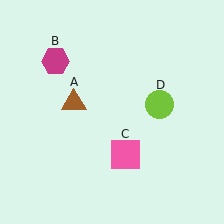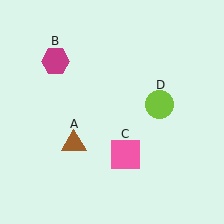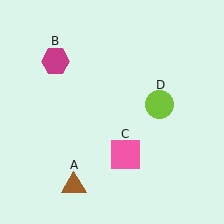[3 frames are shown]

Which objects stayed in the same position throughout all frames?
Magenta hexagon (object B) and pink square (object C) and lime circle (object D) remained stationary.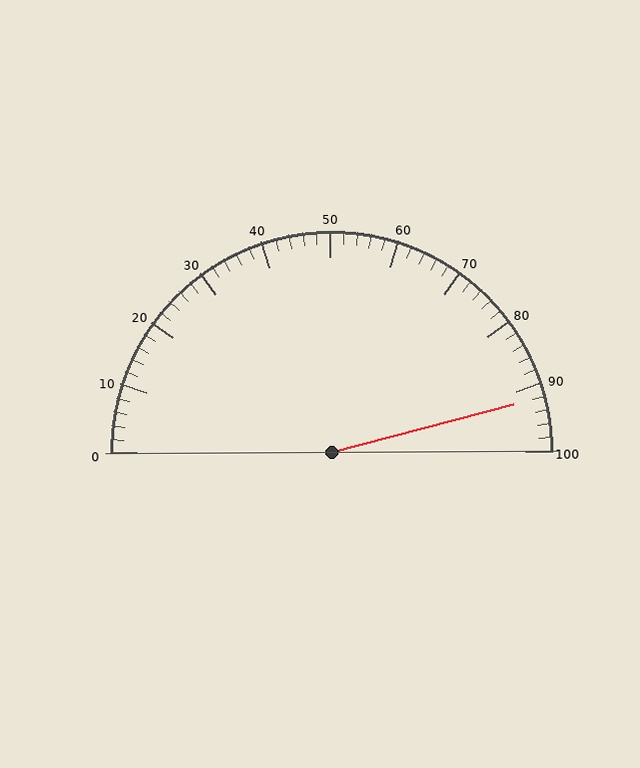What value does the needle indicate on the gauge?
The needle indicates approximately 92.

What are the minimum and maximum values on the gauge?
The gauge ranges from 0 to 100.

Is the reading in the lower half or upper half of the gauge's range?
The reading is in the upper half of the range (0 to 100).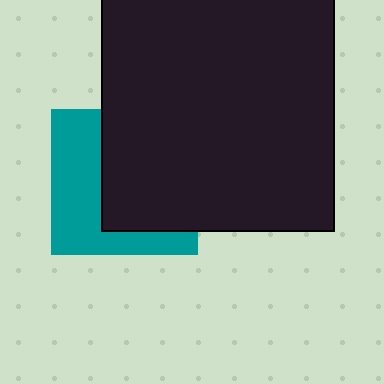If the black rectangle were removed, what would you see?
You would see the complete teal square.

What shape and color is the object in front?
The object in front is a black rectangle.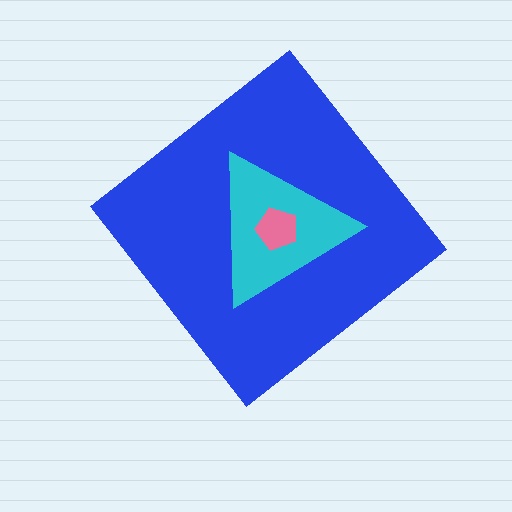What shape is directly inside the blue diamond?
The cyan triangle.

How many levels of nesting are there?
3.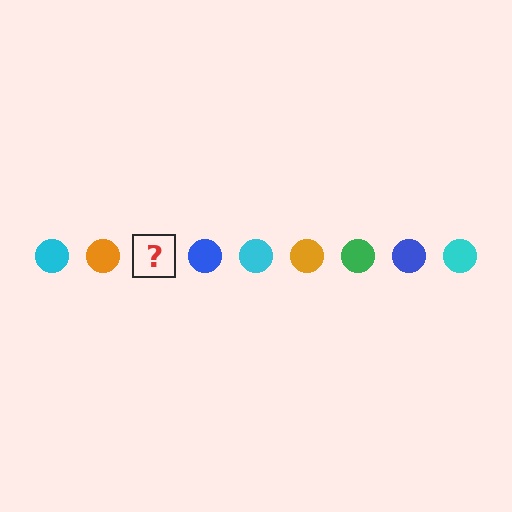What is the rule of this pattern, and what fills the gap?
The rule is that the pattern cycles through cyan, orange, green, blue circles. The gap should be filled with a green circle.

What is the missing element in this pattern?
The missing element is a green circle.